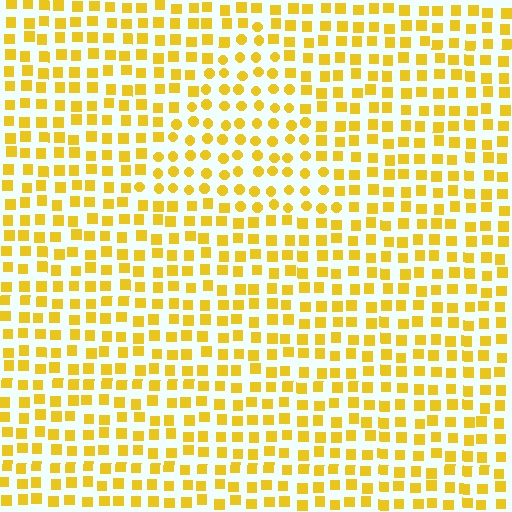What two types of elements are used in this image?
The image uses circles inside the triangle region and squares outside it.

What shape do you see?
I see a triangle.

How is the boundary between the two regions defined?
The boundary is defined by a change in element shape: circles inside vs. squares outside. All elements share the same color and spacing.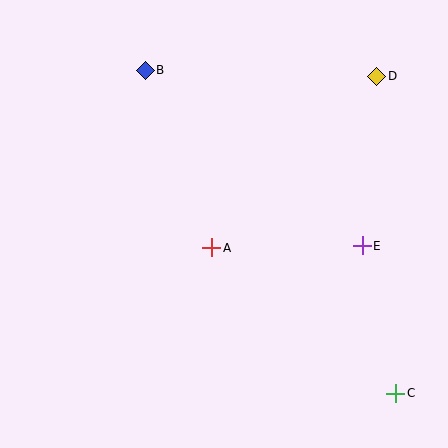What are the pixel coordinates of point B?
Point B is at (145, 70).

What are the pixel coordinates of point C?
Point C is at (396, 393).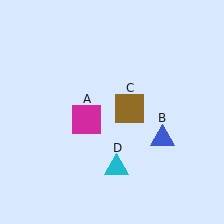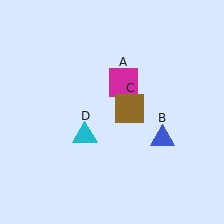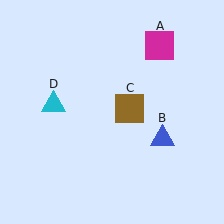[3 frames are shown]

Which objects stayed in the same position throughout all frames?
Blue triangle (object B) and brown square (object C) remained stationary.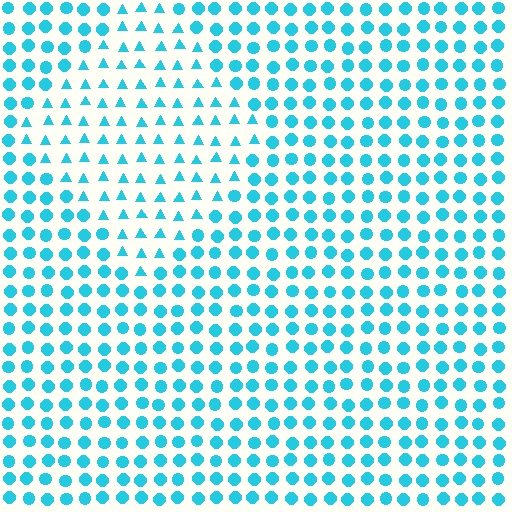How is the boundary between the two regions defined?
The boundary is defined by a change in element shape: triangles inside vs. circles outside. All elements share the same color and spacing.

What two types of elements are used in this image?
The image uses triangles inside the diamond region and circles outside it.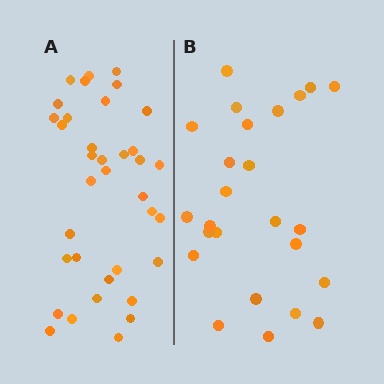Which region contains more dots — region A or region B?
Region A (the left region) has more dots.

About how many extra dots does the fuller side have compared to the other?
Region A has roughly 12 or so more dots than region B.